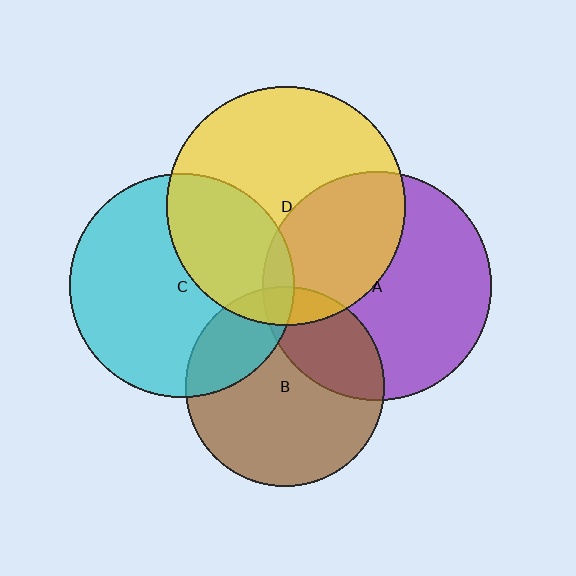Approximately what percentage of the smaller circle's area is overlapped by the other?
Approximately 30%.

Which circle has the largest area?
Circle D (yellow).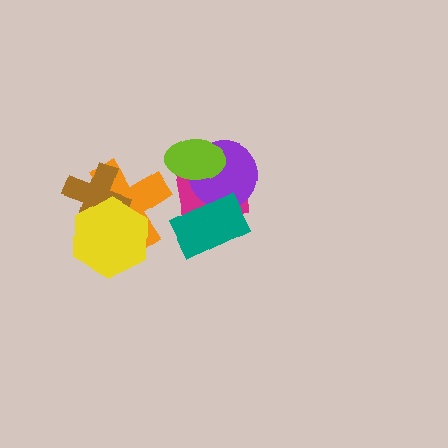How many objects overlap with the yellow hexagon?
2 objects overlap with the yellow hexagon.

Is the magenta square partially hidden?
Yes, it is partially covered by another shape.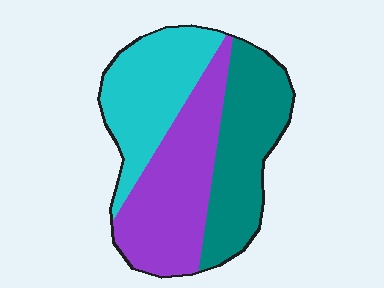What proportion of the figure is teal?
Teal takes up about one third (1/3) of the figure.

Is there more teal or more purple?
Purple.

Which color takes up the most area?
Purple, at roughly 35%.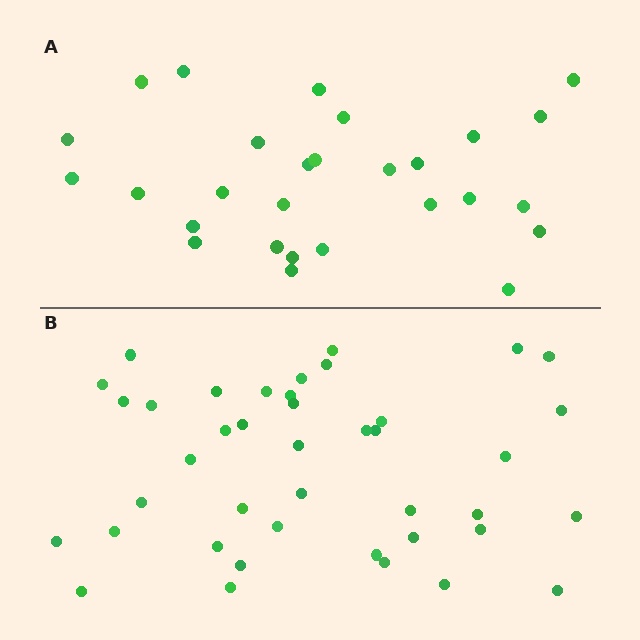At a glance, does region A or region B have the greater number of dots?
Region B (the bottom region) has more dots.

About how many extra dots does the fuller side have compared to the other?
Region B has approximately 15 more dots than region A.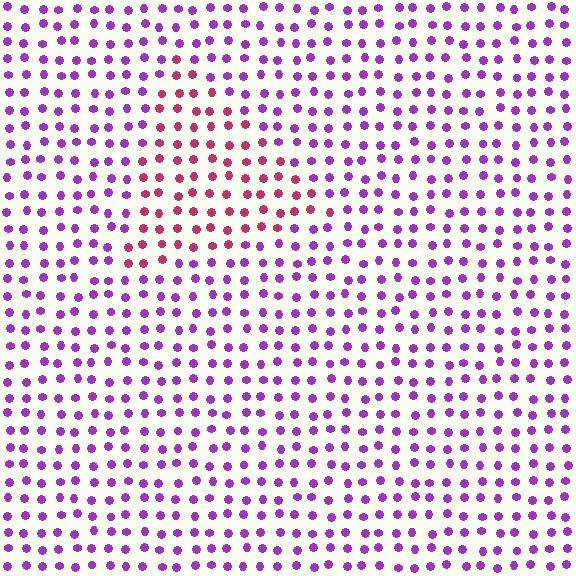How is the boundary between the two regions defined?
The boundary is defined purely by a slight shift in hue (about 50 degrees). Spacing, size, and orientation are identical on both sides.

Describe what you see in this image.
The image is filled with small purple elements in a uniform arrangement. A triangle-shaped region is visible where the elements are tinted to a slightly different hue, forming a subtle color boundary.